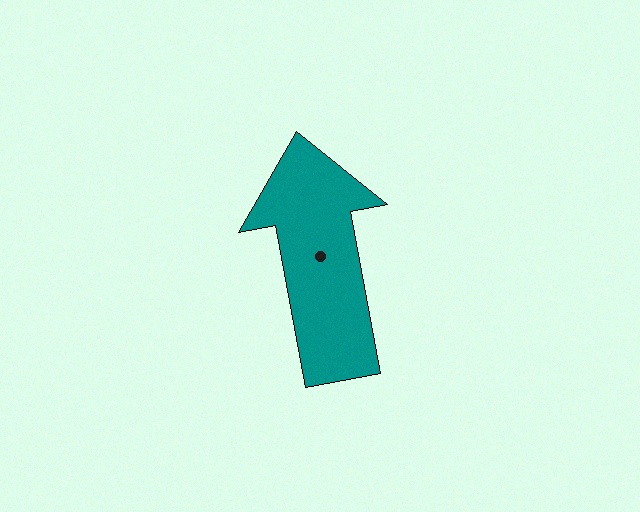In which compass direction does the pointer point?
North.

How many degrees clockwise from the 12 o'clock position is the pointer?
Approximately 350 degrees.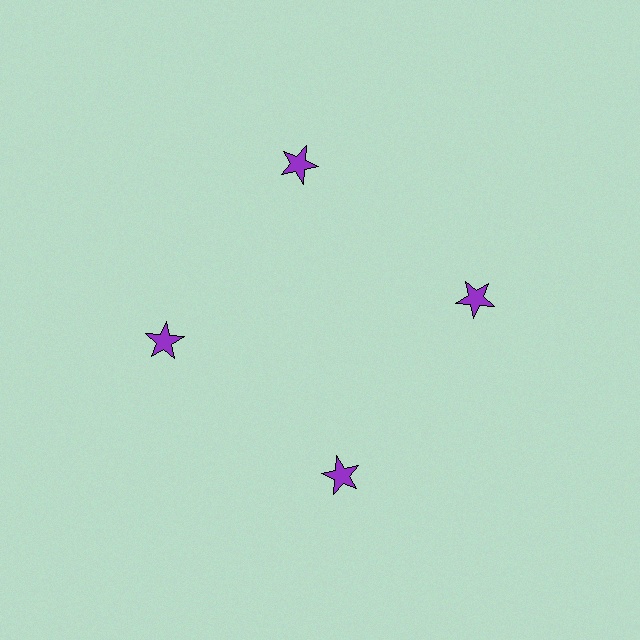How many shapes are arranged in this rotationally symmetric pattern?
There are 4 shapes, arranged in 4 groups of 1.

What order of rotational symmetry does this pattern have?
This pattern has 4-fold rotational symmetry.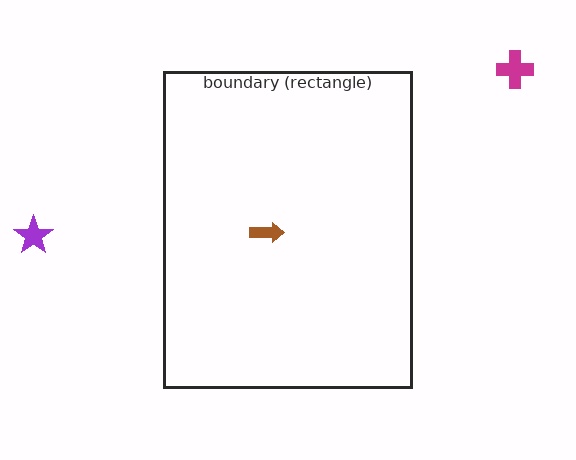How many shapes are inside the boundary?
1 inside, 2 outside.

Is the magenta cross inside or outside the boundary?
Outside.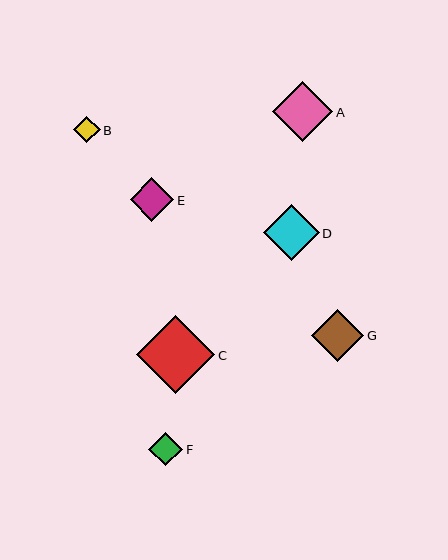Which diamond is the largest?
Diamond C is the largest with a size of approximately 78 pixels.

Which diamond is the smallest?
Diamond B is the smallest with a size of approximately 26 pixels.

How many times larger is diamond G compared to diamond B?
Diamond G is approximately 2.0 times the size of diamond B.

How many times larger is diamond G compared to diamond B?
Diamond G is approximately 2.0 times the size of diamond B.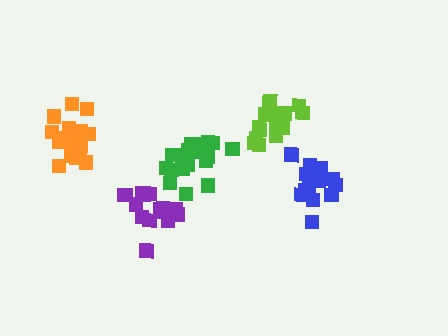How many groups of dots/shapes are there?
There are 5 groups.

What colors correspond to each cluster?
The clusters are colored: green, lime, orange, purple, blue.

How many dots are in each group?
Group 1: 20 dots, Group 2: 15 dots, Group 3: 19 dots, Group 4: 17 dots, Group 5: 17 dots (88 total).